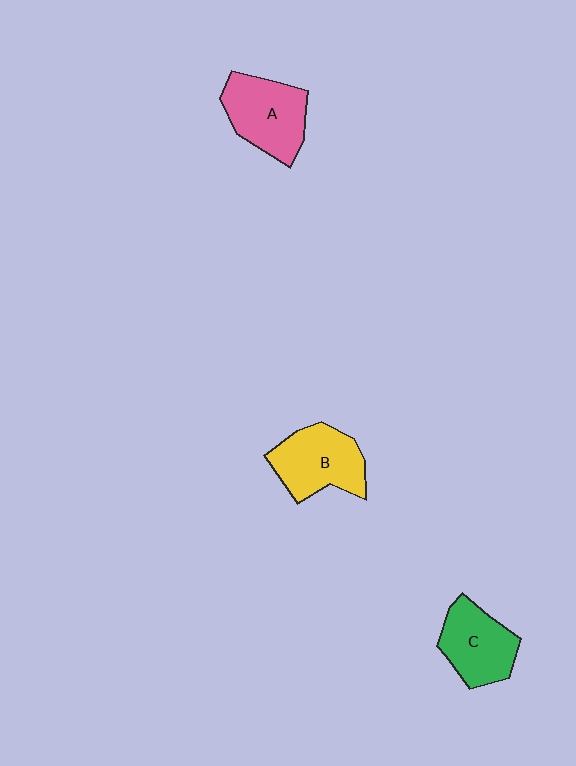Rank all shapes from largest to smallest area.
From largest to smallest: A (pink), B (yellow), C (green).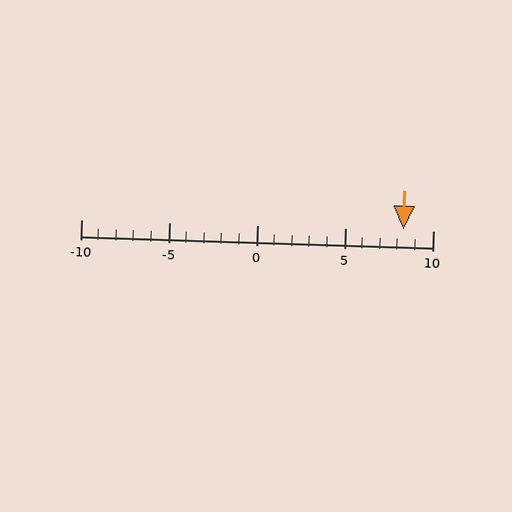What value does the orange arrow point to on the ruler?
The orange arrow points to approximately 8.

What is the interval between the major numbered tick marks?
The major tick marks are spaced 5 units apart.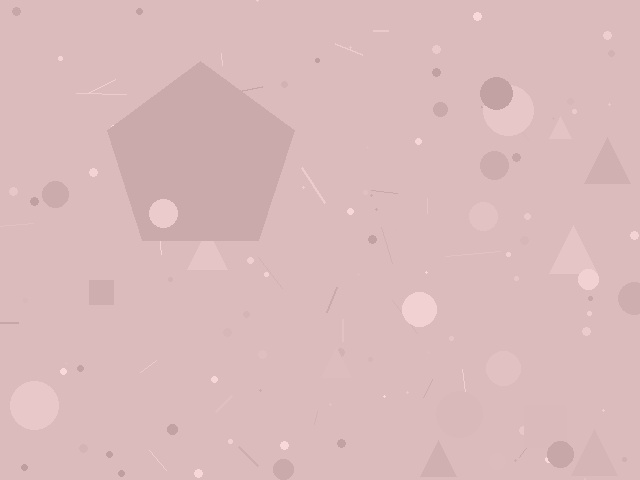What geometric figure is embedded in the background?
A pentagon is embedded in the background.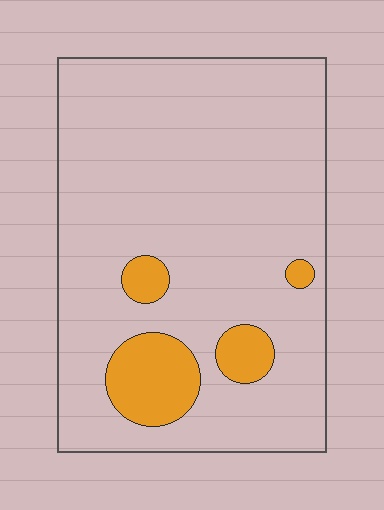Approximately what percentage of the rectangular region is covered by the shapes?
Approximately 10%.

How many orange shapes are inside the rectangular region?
4.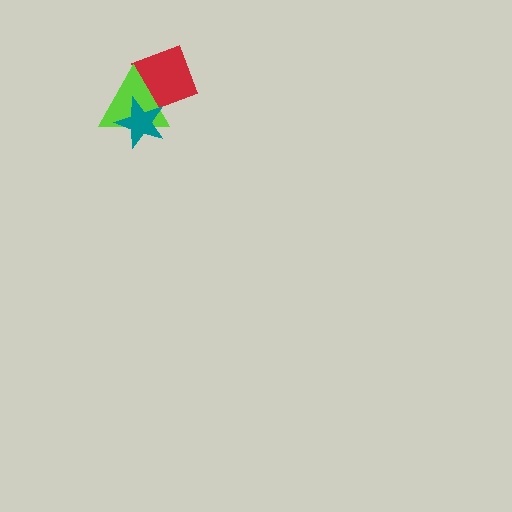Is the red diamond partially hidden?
Yes, it is partially covered by another shape.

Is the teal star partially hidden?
No, no other shape covers it.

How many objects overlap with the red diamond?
2 objects overlap with the red diamond.